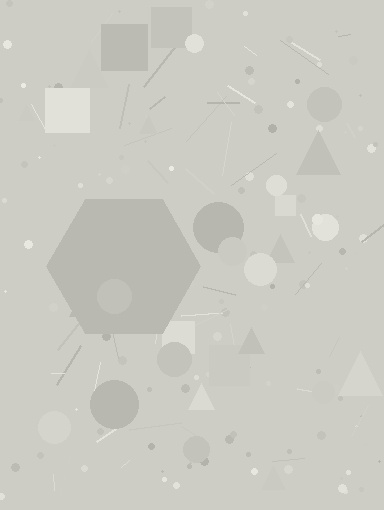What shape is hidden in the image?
A hexagon is hidden in the image.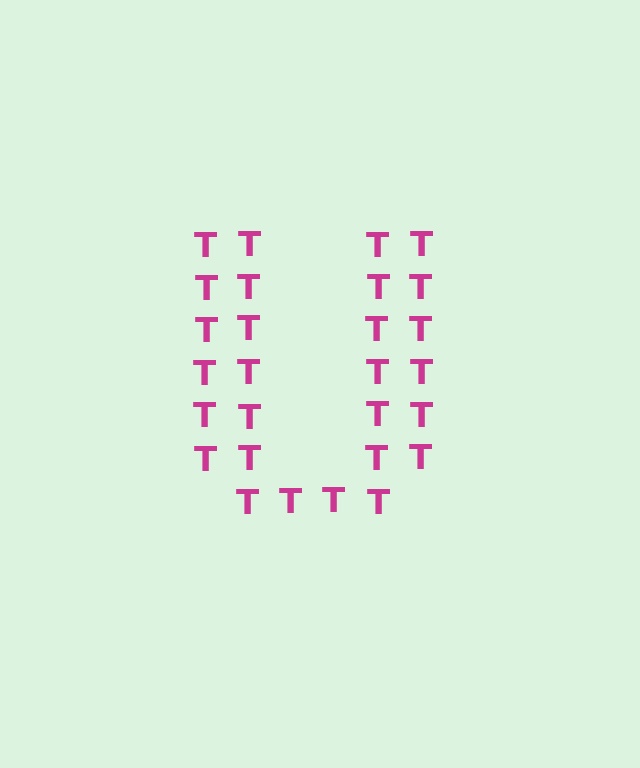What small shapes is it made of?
It is made of small letter T's.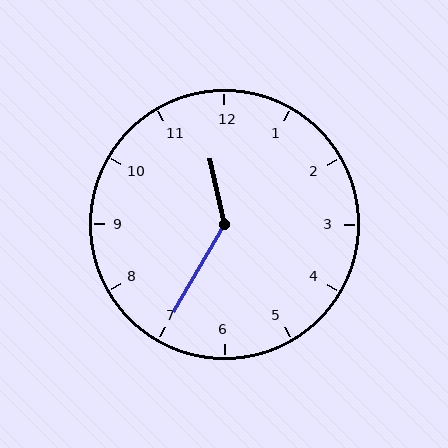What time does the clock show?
11:35.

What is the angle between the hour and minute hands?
Approximately 138 degrees.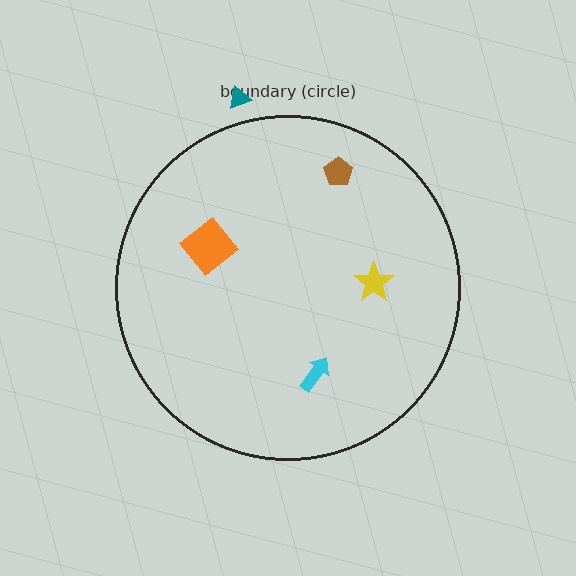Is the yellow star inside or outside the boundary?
Inside.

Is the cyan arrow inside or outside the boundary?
Inside.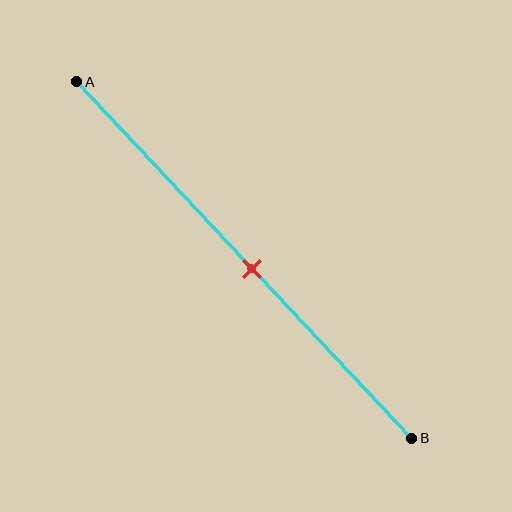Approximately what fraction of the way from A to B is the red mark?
The red mark is approximately 50% of the way from A to B.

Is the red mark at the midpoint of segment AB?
Yes, the mark is approximately at the midpoint.